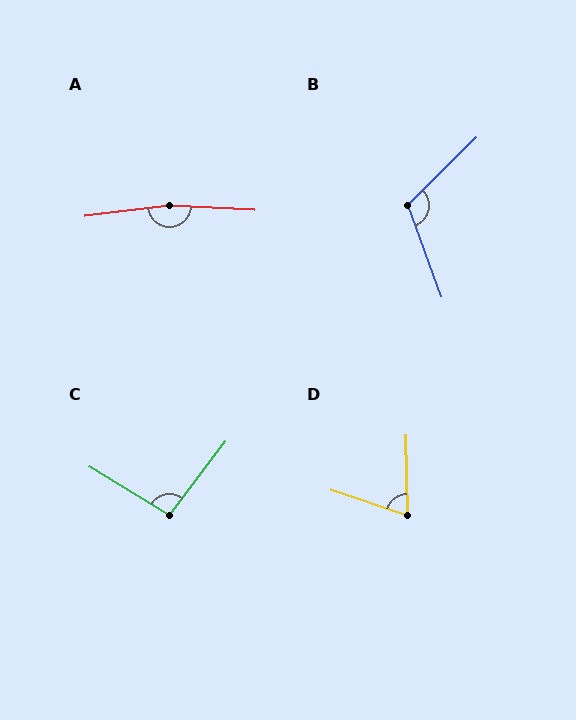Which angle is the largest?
A, at approximately 169 degrees.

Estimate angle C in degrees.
Approximately 96 degrees.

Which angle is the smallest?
D, at approximately 71 degrees.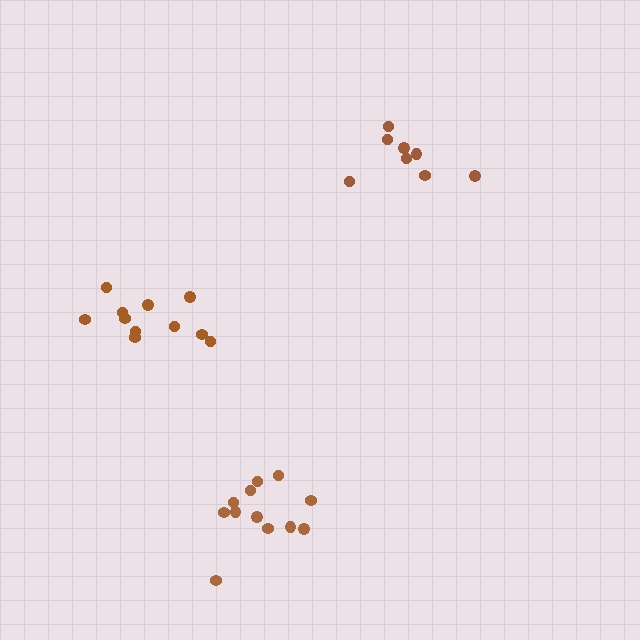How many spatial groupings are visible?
There are 3 spatial groupings.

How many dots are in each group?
Group 1: 8 dots, Group 2: 11 dots, Group 3: 12 dots (31 total).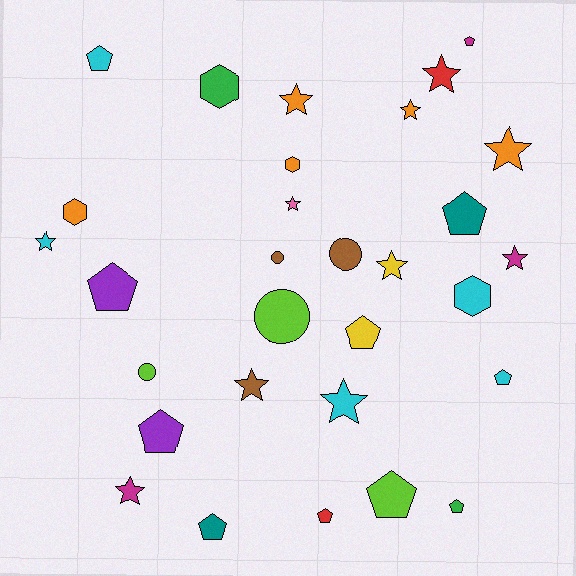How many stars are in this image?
There are 11 stars.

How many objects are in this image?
There are 30 objects.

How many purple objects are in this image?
There are 2 purple objects.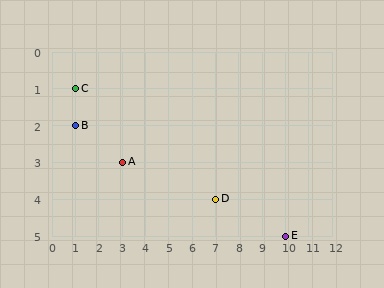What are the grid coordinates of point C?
Point C is at grid coordinates (1, 1).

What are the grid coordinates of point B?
Point B is at grid coordinates (1, 2).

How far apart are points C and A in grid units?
Points C and A are 2 columns and 2 rows apart (about 2.8 grid units diagonally).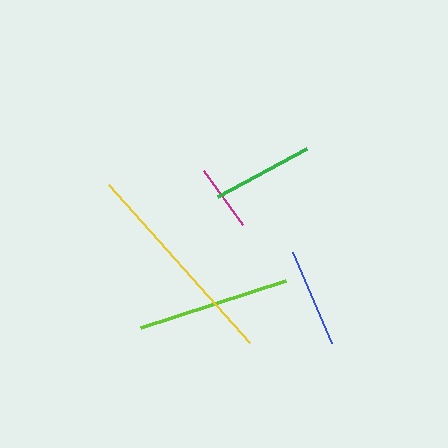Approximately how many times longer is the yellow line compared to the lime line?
The yellow line is approximately 1.4 times the length of the lime line.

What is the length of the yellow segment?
The yellow segment is approximately 212 pixels long.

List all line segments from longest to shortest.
From longest to shortest: yellow, lime, green, blue, magenta.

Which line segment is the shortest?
The magenta line is the shortest at approximately 66 pixels.